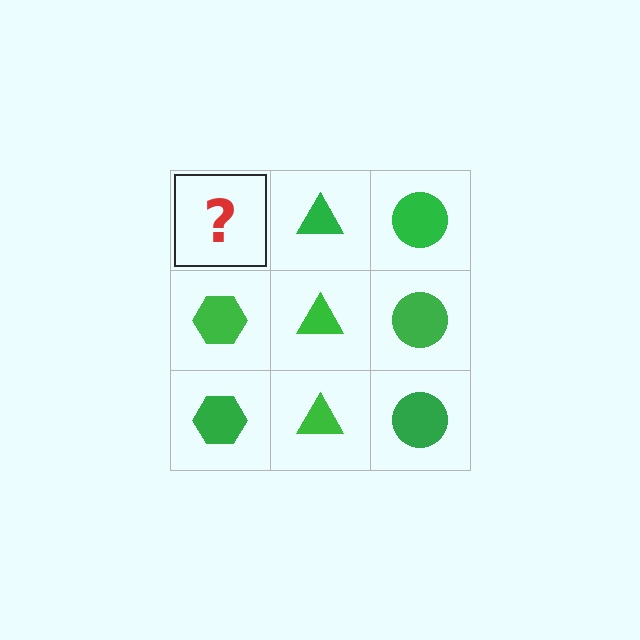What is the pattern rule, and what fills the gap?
The rule is that each column has a consistent shape. The gap should be filled with a green hexagon.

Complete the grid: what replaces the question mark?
The question mark should be replaced with a green hexagon.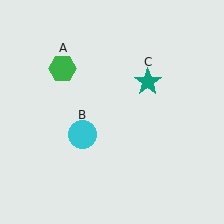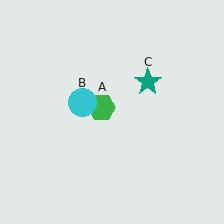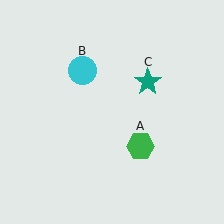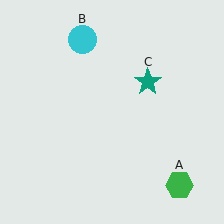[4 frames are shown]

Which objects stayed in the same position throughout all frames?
Teal star (object C) remained stationary.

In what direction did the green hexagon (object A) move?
The green hexagon (object A) moved down and to the right.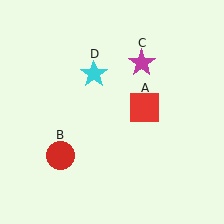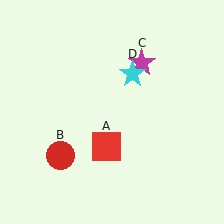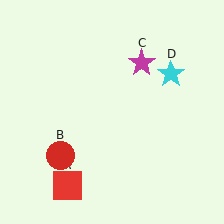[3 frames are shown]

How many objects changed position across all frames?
2 objects changed position: red square (object A), cyan star (object D).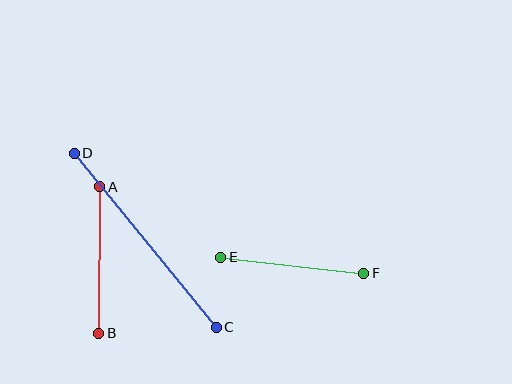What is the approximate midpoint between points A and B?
The midpoint is at approximately (99, 260) pixels.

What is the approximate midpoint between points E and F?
The midpoint is at approximately (292, 265) pixels.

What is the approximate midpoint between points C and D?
The midpoint is at approximately (145, 240) pixels.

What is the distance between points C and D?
The distance is approximately 225 pixels.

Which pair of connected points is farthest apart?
Points C and D are farthest apart.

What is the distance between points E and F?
The distance is approximately 144 pixels.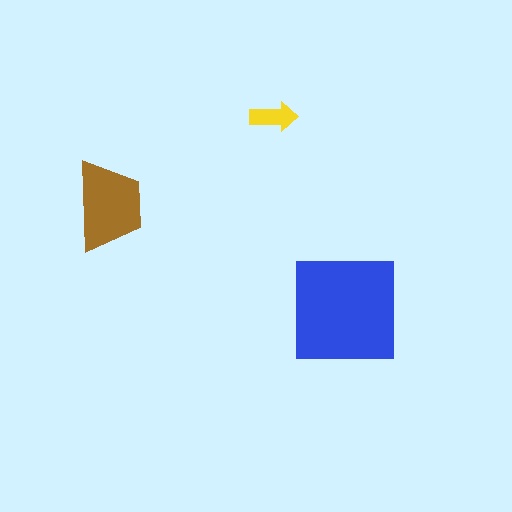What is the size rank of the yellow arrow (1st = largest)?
3rd.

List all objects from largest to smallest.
The blue square, the brown trapezoid, the yellow arrow.